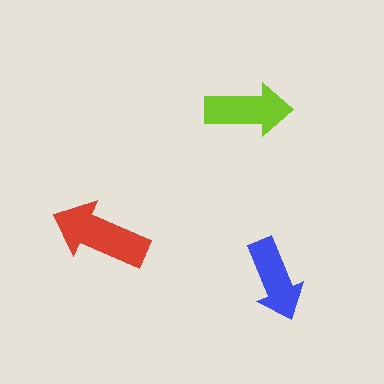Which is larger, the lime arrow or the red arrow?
The red one.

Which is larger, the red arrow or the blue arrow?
The red one.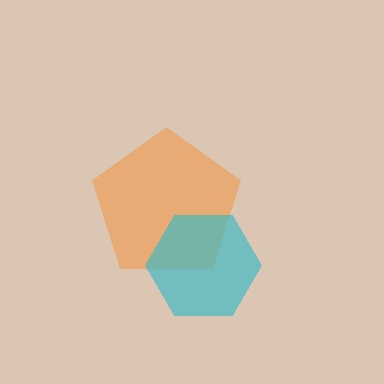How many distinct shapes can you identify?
There are 2 distinct shapes: an orange pentagon, a cyan hexagon.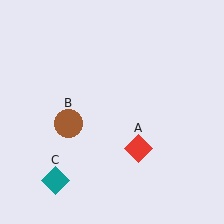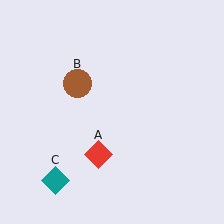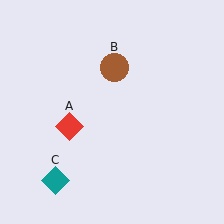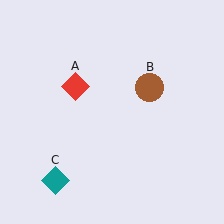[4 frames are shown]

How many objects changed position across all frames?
2 objects changed position: red diamond (object A), brown circle (object B).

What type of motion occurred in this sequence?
The red diamond (object A), brown circle (object B) rotated clockwise around the center of the scene.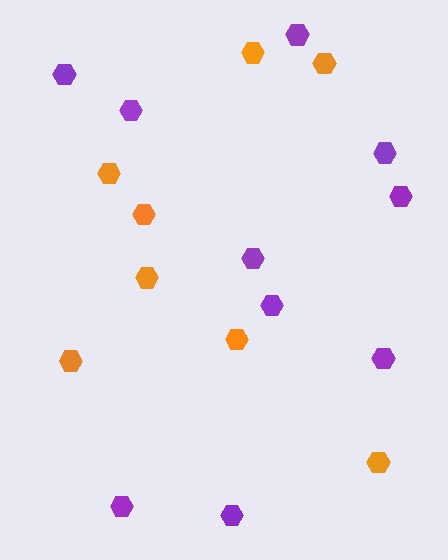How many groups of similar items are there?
There are 2 groups: one group of orange hexagons (8) and one group of purple hexagons (10).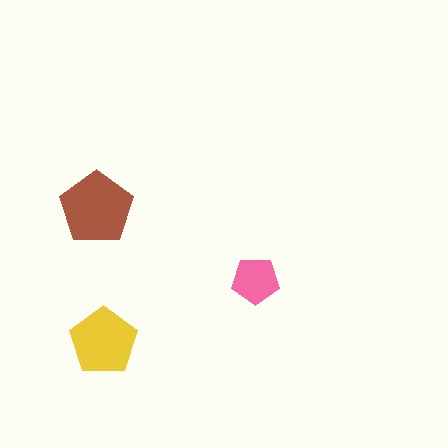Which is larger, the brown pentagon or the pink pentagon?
The brown one.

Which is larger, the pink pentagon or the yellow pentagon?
The yellow one.